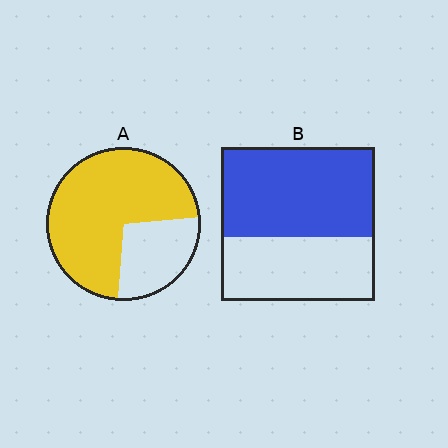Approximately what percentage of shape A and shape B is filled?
A is approximately 70% and B is approximately 60%.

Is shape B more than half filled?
Yes.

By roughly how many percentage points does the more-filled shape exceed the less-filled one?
By roughly 15 percentage points (A over B).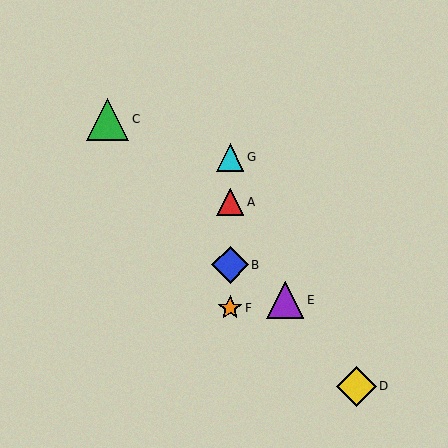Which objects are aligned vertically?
Objects A, B, F, G are aligned vertically.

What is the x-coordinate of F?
Object F is at x≈230.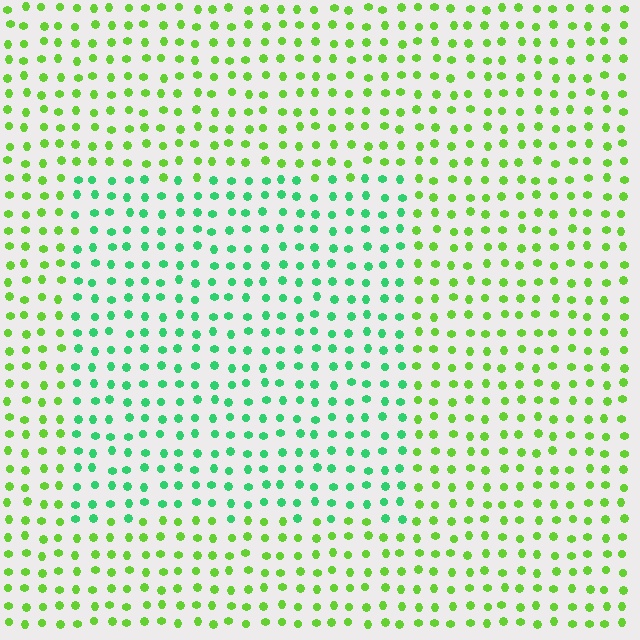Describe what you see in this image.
The image is filled with small lime elements in a uniform arrangement. A rectangle-shaped region is visible where the elements are tinted to a slightly different hue, forming a subtle color boundary.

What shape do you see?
I see a rectangle.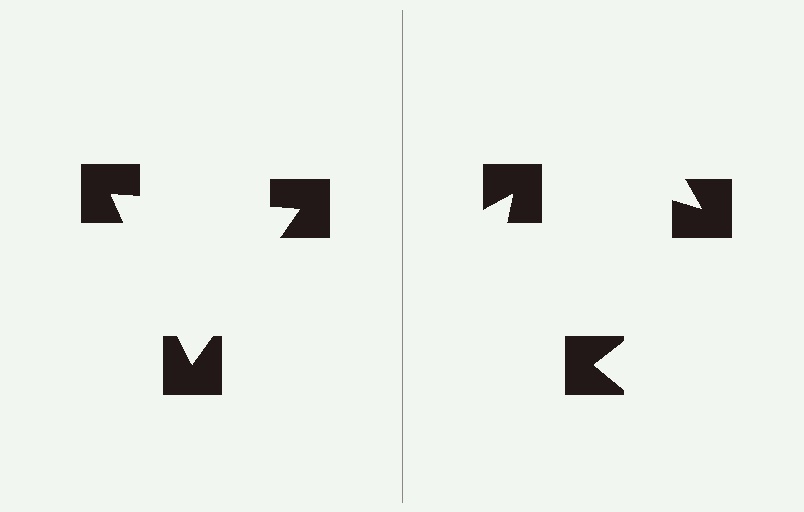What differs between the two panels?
The notched squares are positioned identically on both sides; only the wedge orientations differ. On the left they align to a triangle; on the right they are misaligned.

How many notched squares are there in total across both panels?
6 — 3 on each side.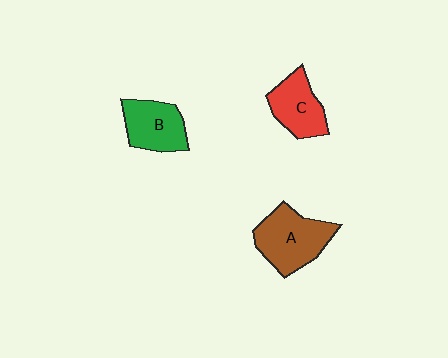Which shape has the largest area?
Shape A (brown).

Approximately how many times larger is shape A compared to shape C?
Approximately 1.3 times.